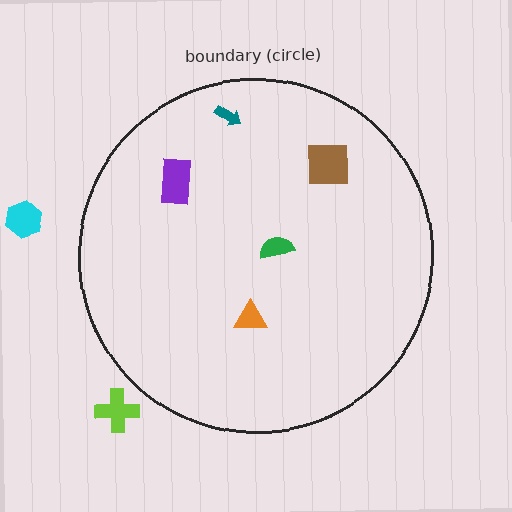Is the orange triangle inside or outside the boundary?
Inside.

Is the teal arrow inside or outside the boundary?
Inside.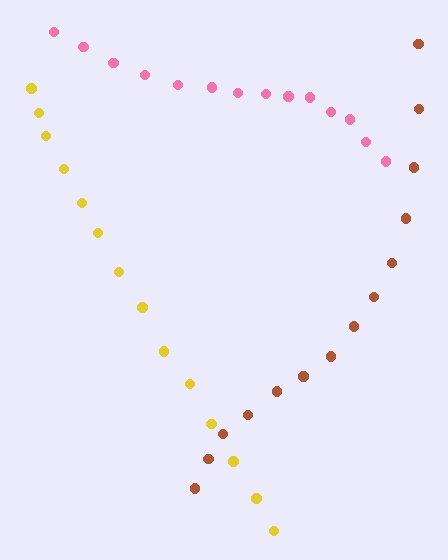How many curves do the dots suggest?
There are 3 distinct paths.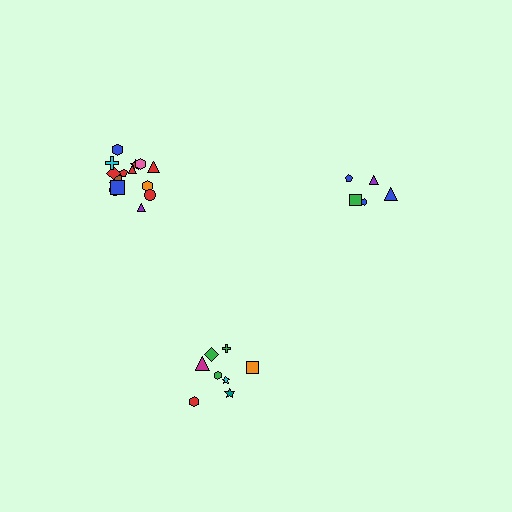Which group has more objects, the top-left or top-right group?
The top-left group.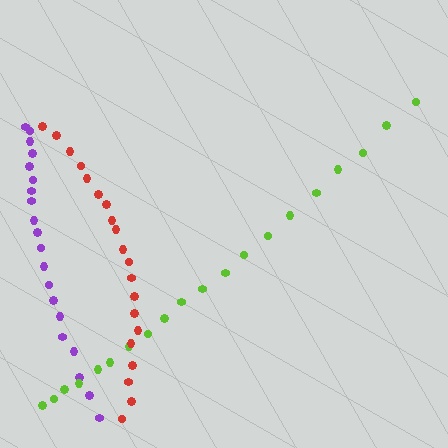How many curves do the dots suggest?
There are 3 distinct paths.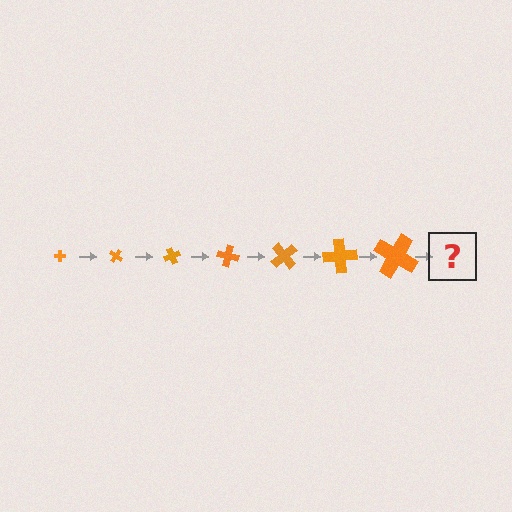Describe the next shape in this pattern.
It should be a cross, larger than the previous one and rotated 245 degrees from the start.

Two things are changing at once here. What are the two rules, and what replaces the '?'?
The two rules are that the cross grows larger each step and it rotates 35 degrees each step. The '?' should be a cross, larger than the previous one and rotated 245 degrees from the start.